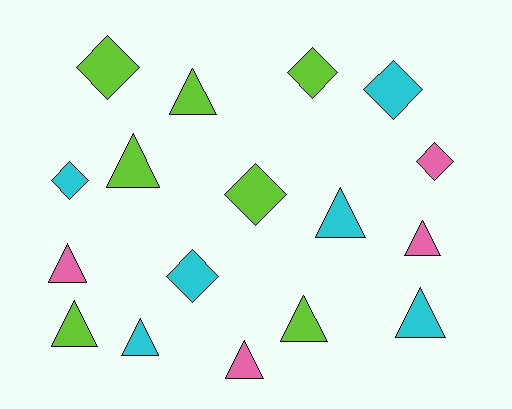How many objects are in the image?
There are 17 objects.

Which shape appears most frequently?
Triangle, with 10 objects.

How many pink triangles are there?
There are 3 pink triangles.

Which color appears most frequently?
Lime, with 7 objects.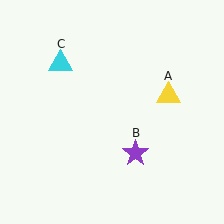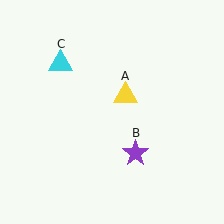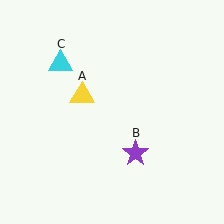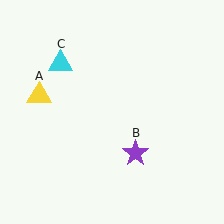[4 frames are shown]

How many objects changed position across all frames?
1 object changed position: yellow triangle (object A).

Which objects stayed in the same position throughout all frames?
Purple star (object B) and cyan triangle (object C) remained stationary.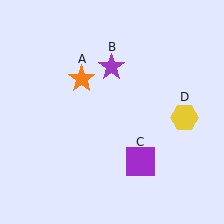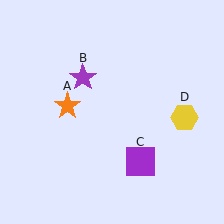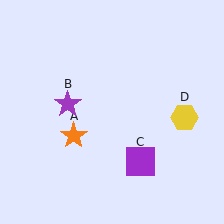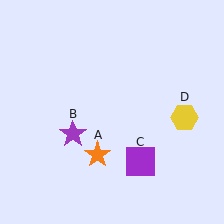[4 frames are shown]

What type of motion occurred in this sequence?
The orange star (object A), purple star (object B) rotated counterclockwise around the center of the scene.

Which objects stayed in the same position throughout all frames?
Purple square (object C) and yellow hexagon (object D) remained stationary.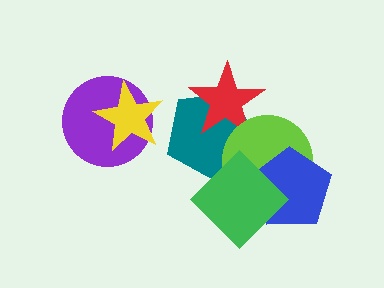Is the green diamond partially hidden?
No, no other shape covers it.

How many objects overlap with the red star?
2 objects overlap with the red star.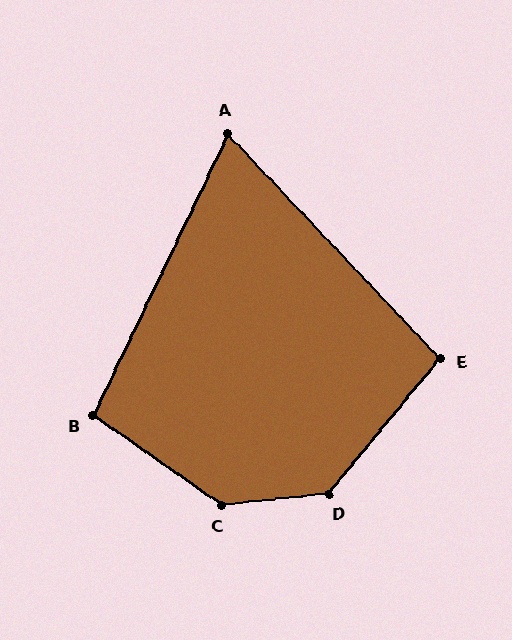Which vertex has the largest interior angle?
C, at approximately 139 degrees.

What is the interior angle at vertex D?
Approximately 136 degrees (obtuse).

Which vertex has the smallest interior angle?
A, at approximately 69 degrees.